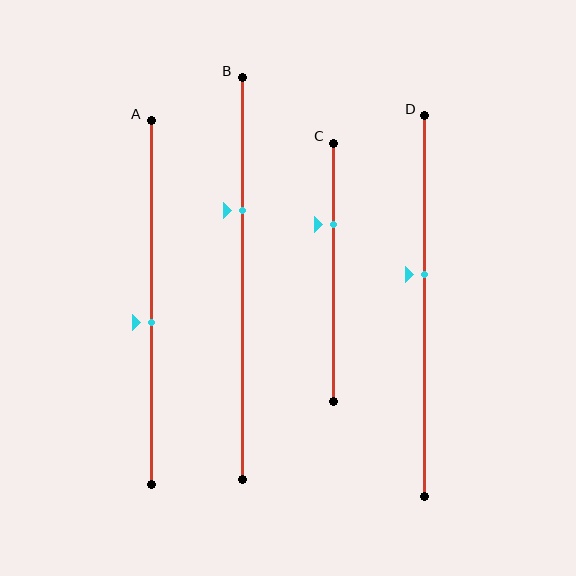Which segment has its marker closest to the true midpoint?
Segment A has its marker closest to the true midpoint.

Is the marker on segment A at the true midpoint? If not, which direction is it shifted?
No, the marker on segment A is shifted downward by about 5% of the segment length.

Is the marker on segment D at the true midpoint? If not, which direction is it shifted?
No, the marker on segment D is shifted upward by about 8% of the segment length.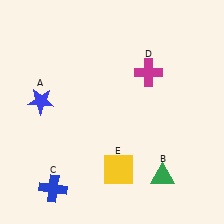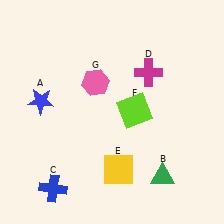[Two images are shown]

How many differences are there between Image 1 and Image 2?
There are 2 differences between the two images.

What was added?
A lime square (F), a pink hexagon (G) were added in Image 2.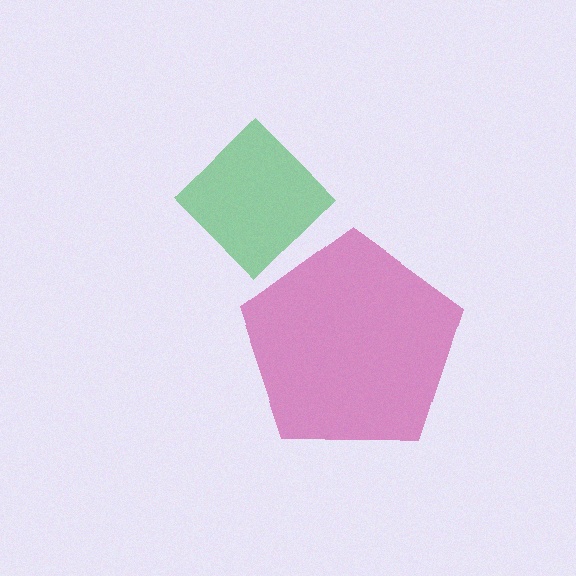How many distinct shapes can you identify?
There are 2 distinct shapes: a magenta pentagon, a green diamond.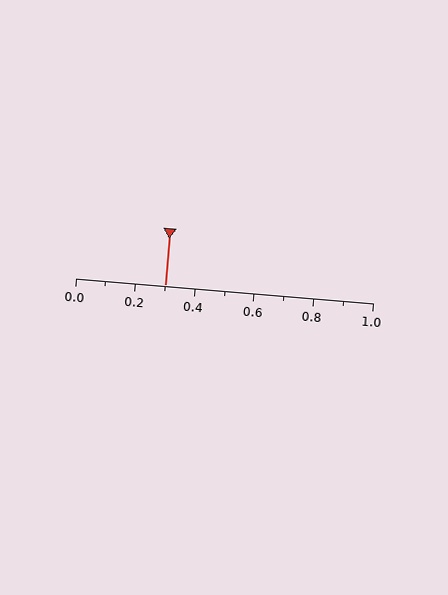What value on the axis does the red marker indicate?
The marker indicates approximately 0.3.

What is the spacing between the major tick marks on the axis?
The major ticks are spaced 0.2 apart.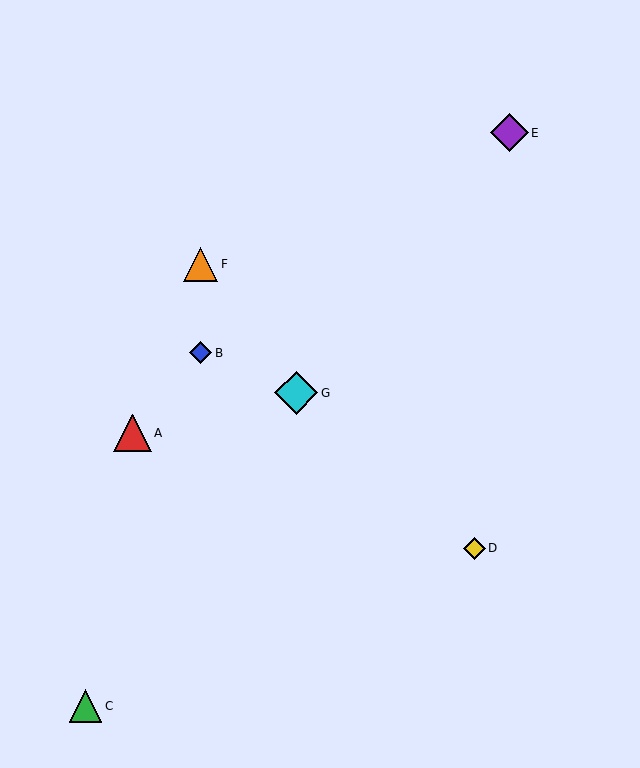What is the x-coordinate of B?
Object B is at x≈201.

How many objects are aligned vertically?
2 objects (B, F) are aligned vertically.